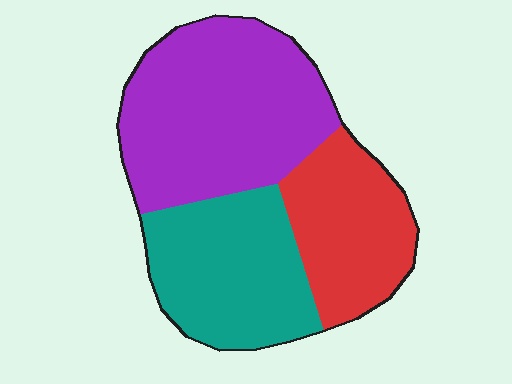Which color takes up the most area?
Purple, at roughly 45%.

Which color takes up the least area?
Red, at roughly 25%.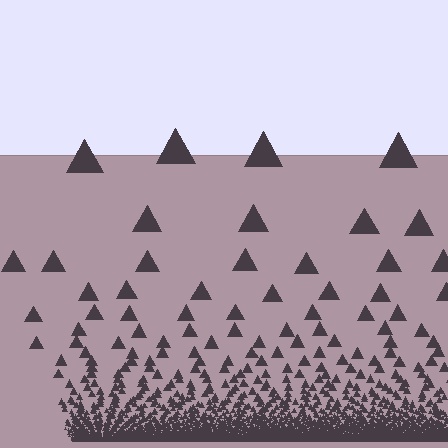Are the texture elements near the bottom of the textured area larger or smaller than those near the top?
Smaller. The gradient is inverted — elements near the bottom are smaller and denser.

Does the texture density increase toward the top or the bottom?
Density increases toward the bottom.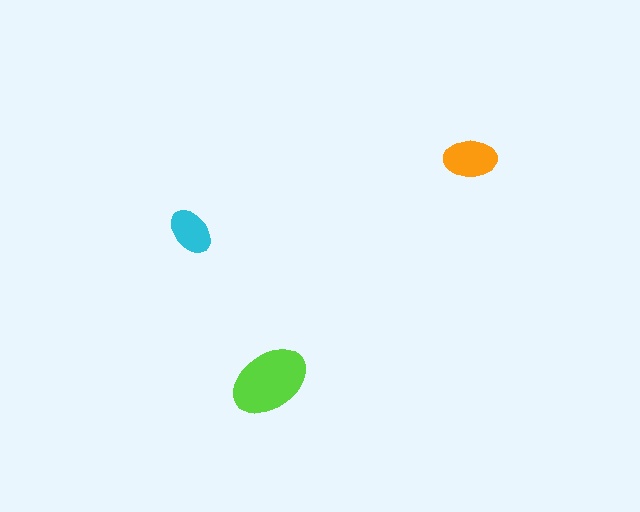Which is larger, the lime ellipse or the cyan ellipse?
The lime one.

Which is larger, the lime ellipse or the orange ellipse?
The lime one.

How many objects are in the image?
There are 3 objects in the image.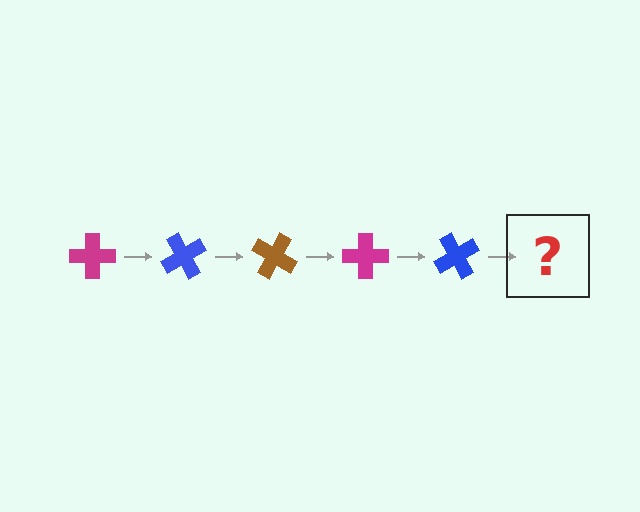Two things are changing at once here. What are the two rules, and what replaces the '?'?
The two rules are that it rotates 60 degrees each step and the color cycles through magenta, blue, and brown. The '?' should be a brown cross, rotated 300 degrees from the start.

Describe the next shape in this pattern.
It should be a brown cross, rotated 300 degrees from the start.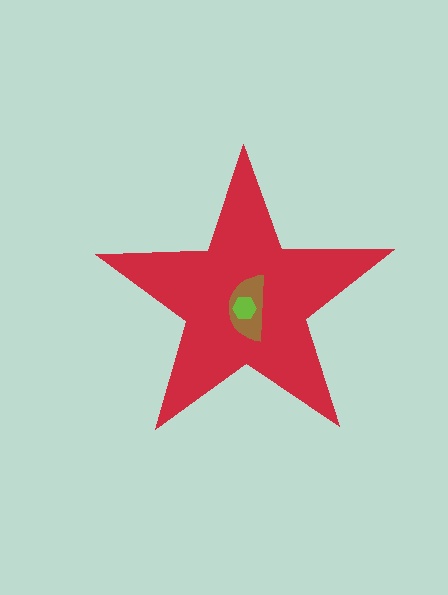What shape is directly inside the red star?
The brown semicircle.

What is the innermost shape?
The lime hexagon.